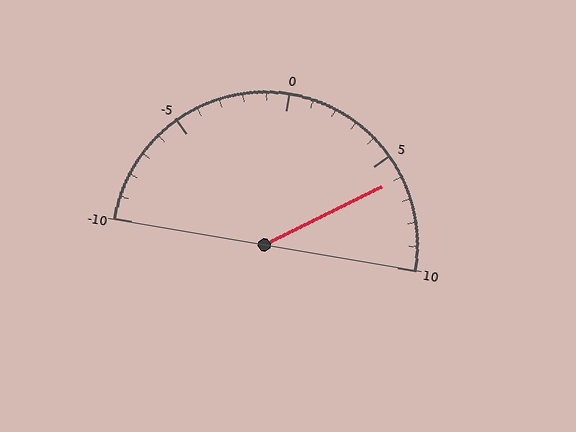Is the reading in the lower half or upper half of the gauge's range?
The reading is in the upper half of the range (-10 to 10).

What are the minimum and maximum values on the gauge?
The gauge ranges from -10 to 10.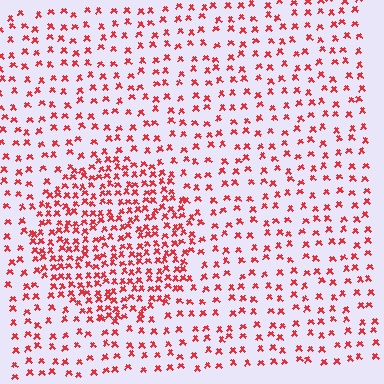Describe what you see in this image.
The image contains small red elements arranged at two different densities. A circle-shaped region is visible where the elements are more densely packed than the surrounding area.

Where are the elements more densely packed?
The elements are more densely packed inside the circle boundary.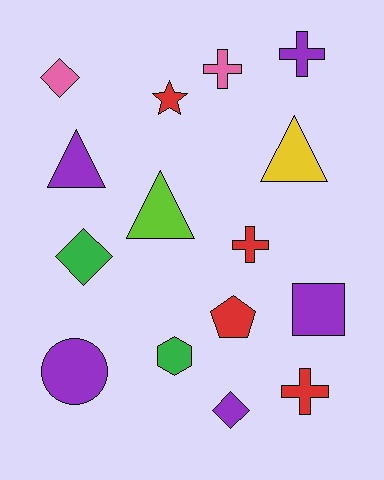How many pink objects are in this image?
There are 2 pink objects.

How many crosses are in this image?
There are 4 crosses.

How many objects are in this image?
There are 15 objects.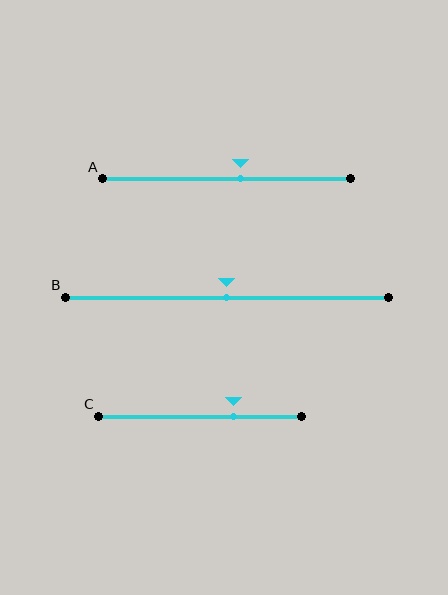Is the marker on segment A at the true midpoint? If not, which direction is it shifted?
No, the marker on segment A is shifted to the right by about 5% of the segment length.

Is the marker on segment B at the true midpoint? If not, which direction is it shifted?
Yes, the marker on segment B is at the true midpoint.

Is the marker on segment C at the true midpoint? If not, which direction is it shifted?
No, the marker on segment C is shifted to the right by about 16% of the segment length.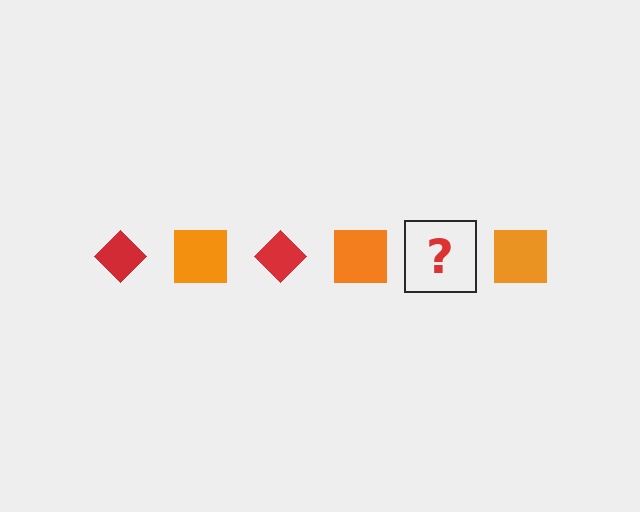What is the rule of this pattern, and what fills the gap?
The rule is that the pattern alternates between red diamond and orange square. The gap should be filled with a red diamond.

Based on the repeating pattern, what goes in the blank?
The blank should be a red diamond.